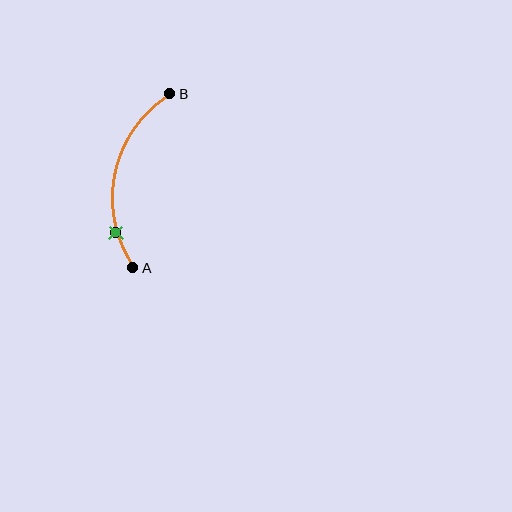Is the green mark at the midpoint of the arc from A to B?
No. The green mark lies on the arc but is closer to endpoint A. The arc midpoint would be at the point on the curve equidistant along the arc from both A and B.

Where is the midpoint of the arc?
The arc midpoint is the point on the curve farthest from the straight line joining A and B. It sits to the left of that line.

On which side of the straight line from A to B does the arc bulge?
The arc bulges to the left of the straight line connecting A and B.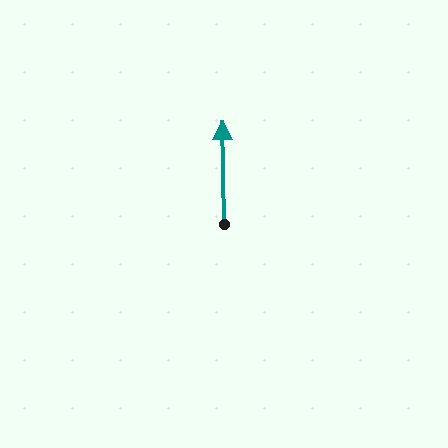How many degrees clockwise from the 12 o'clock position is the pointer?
Approximately 359 degrees.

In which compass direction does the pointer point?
North.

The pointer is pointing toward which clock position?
Roughly 12 o'clock.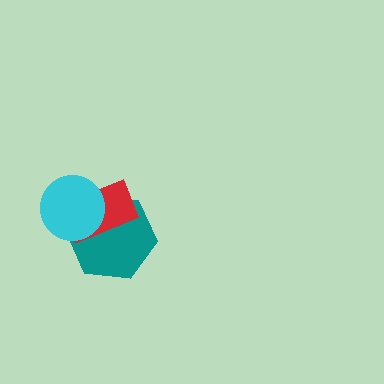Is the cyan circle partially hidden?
No, no other shape covers it.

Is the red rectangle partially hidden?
Yes, it is partially covered by another shape.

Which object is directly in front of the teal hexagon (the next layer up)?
The red rectangle is directly in front of the teal hexagon.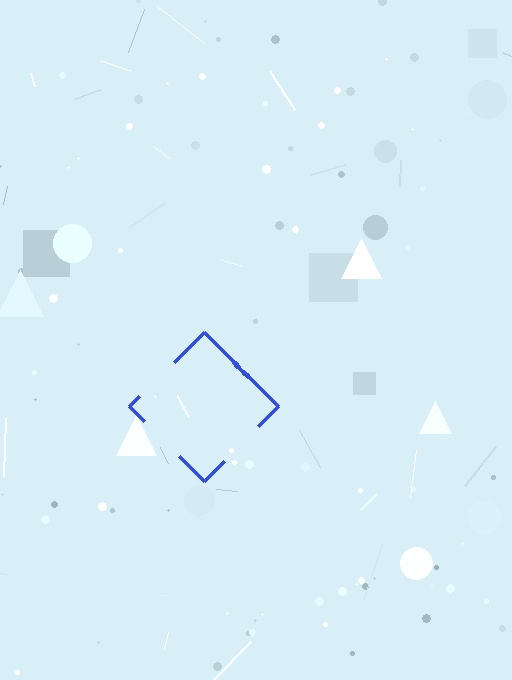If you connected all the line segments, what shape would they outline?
They would outline a diamond.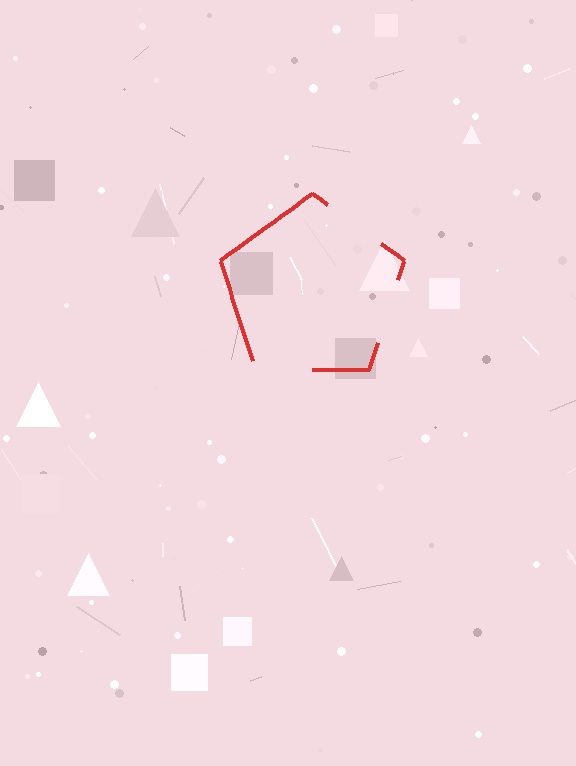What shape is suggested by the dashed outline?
The dashed outline suggests a pentagon.